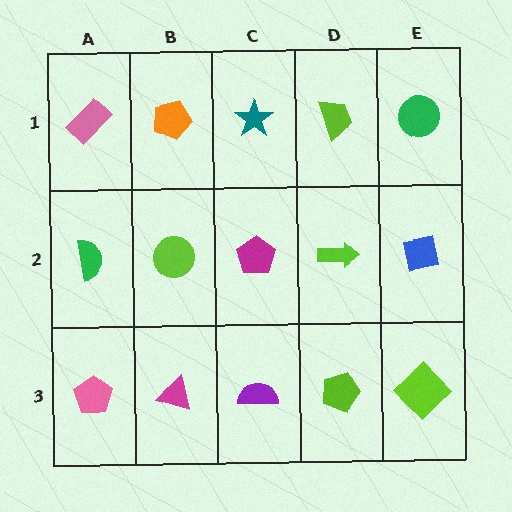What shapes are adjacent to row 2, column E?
A green circle (row 1, column E), a lime diamond (row 3, column E), a lime arrow (row 2, column D).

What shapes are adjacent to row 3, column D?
A lime arrow (row 2, column D), a purple semicircle (row 3, column C), a lime diamond (row 3, column E).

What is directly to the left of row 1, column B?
A pink rectangle.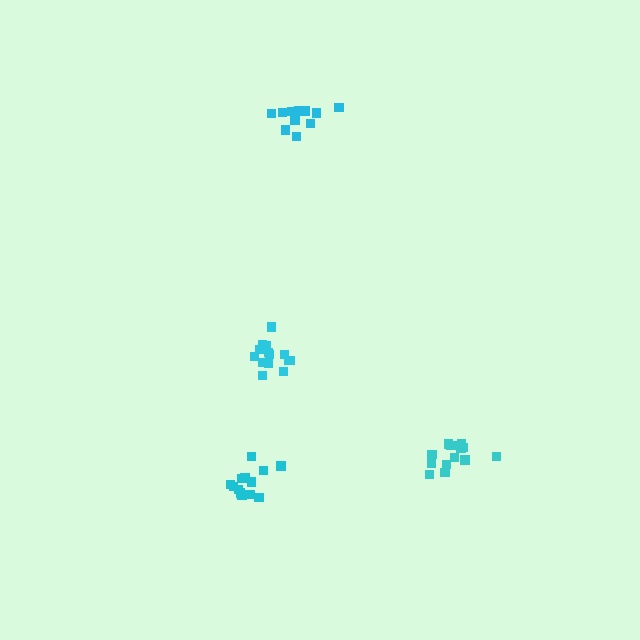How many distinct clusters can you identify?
There are 4 distinct clusters.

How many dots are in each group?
Group 1: 11 dots, Group 2: 14 dots, Group 3: 14 dots, Group 4: 13 dots (52 total).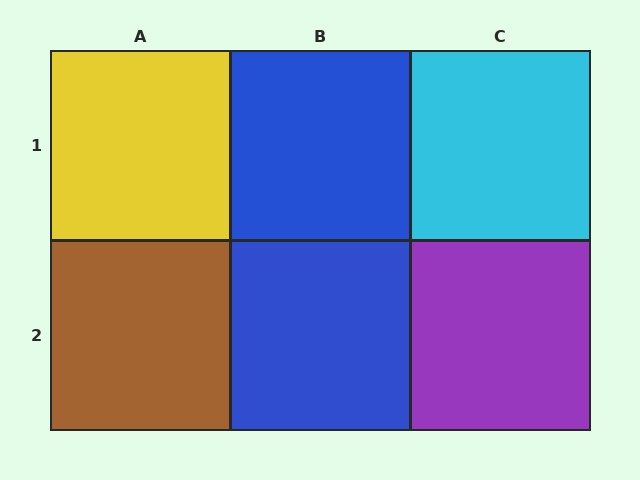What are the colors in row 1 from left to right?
Yellow, blue, cyan.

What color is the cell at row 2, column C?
Purple.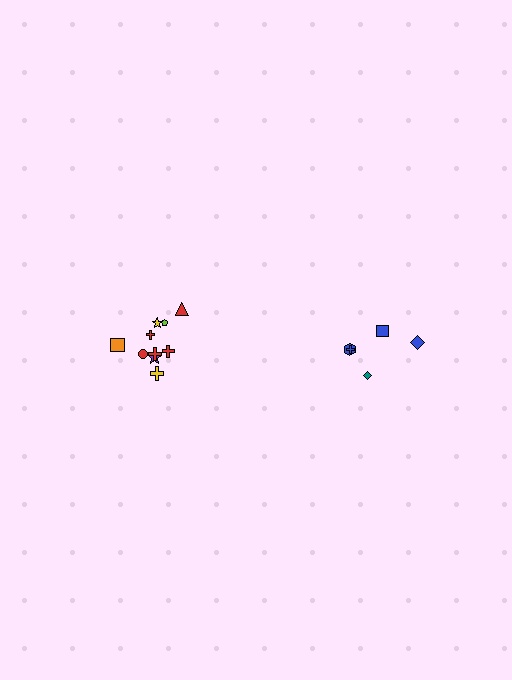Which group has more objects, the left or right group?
The left group.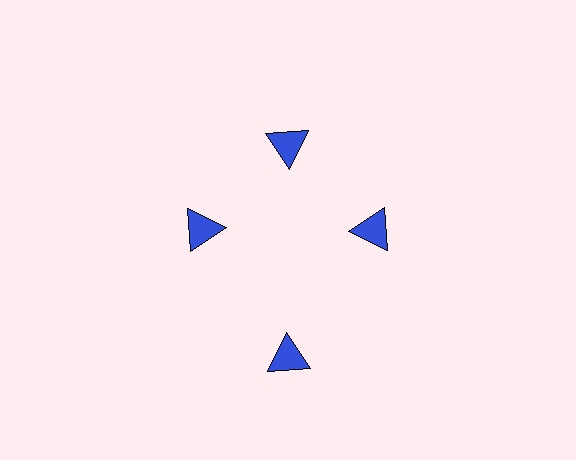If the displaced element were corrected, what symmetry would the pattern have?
It would have 4-fold rotational symmetry — the pattern would map onto itself every 90 degrees.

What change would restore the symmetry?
The symmetry would be restored by moving it inward, back onto the ring so that all 4 triangles sit at equal angles and equal distance from the center.